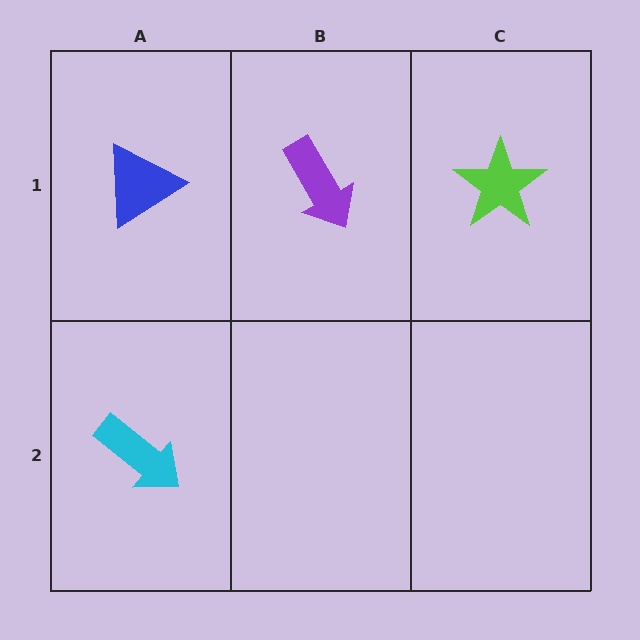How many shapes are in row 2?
1 shape.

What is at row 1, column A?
A blue triangle.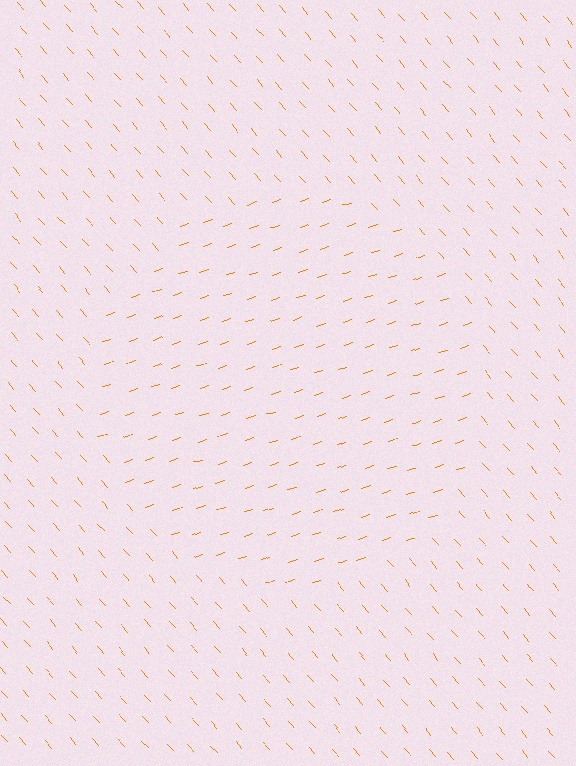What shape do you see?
I see a circle.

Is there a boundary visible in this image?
Yes, there is a texture boundary formed by a change in line orientation.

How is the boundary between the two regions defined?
The boundary is defined purely by a change in line orientation (approximately 66 degrees difference). All lines are the same color and thickness.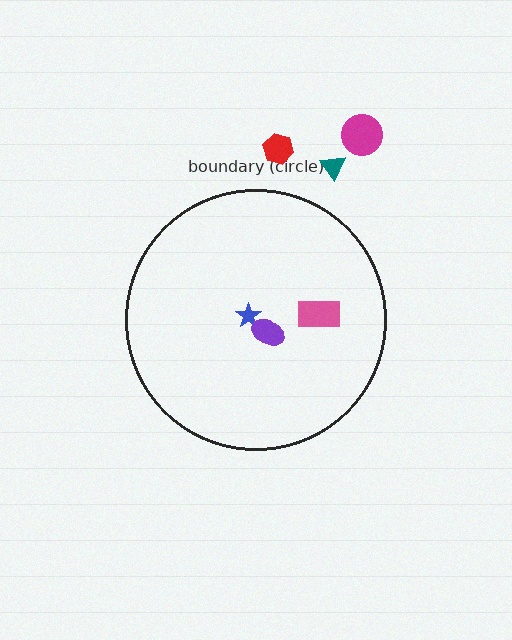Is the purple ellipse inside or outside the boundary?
Inside.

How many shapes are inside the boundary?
3 inside, 3 outside.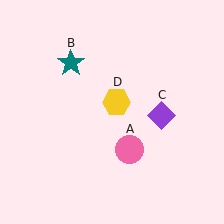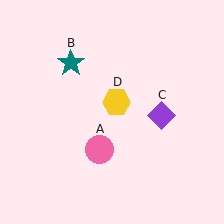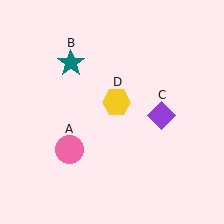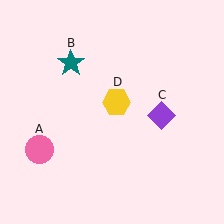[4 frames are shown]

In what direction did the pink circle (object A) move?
The pink circle (object A) moved left.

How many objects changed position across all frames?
1 object changed position: pink circle (object A).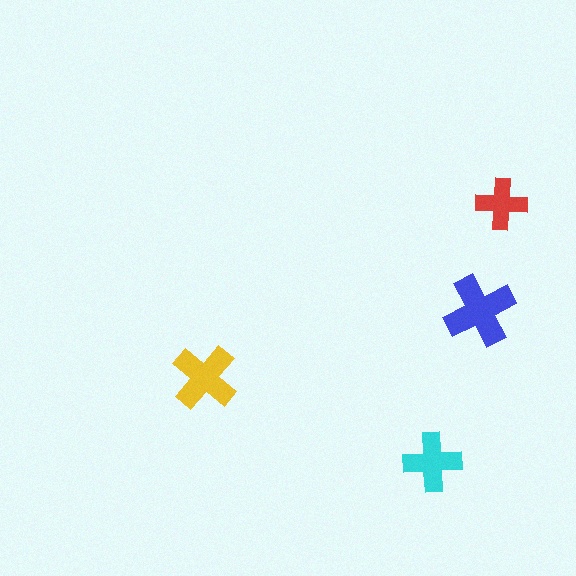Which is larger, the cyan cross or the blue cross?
The blue one.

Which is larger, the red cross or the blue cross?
The blue one.